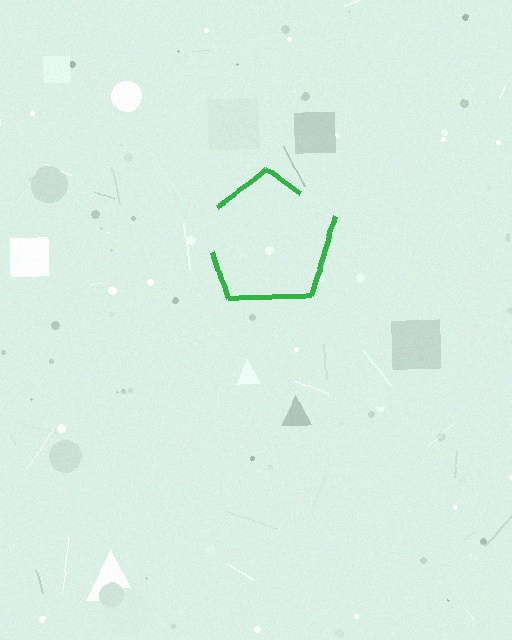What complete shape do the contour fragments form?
The contour fragments form a pentagon.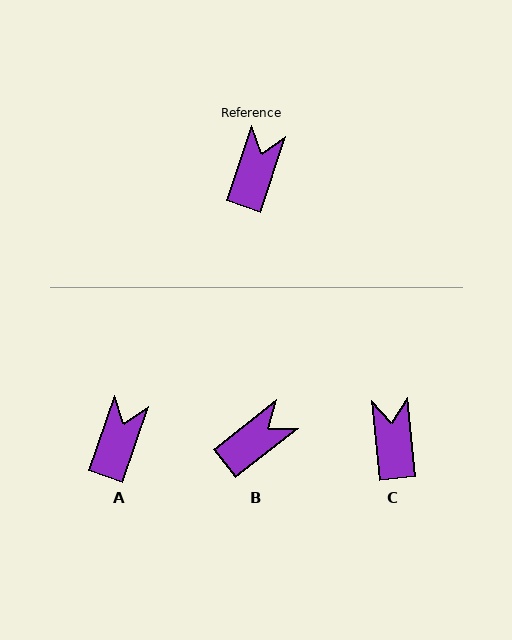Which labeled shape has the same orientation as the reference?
A.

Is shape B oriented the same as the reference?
No, it is off by about 33 degrees.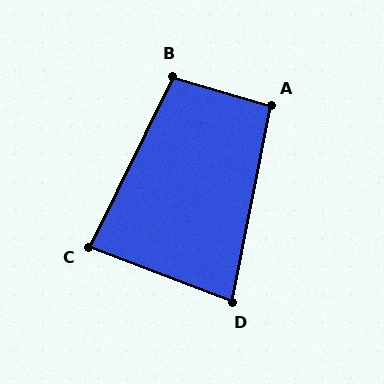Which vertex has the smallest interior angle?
D, at approximately 80 degrees.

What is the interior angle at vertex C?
Approximately 85 degrees (acute).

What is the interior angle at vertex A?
Approximately 95 degrees (obtuse).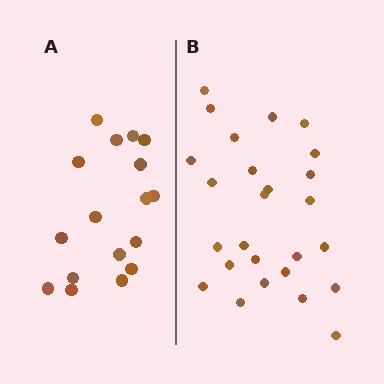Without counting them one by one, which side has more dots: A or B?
Region B (the right region) has more dots.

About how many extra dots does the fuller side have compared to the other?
Region B has roughly 8 or so more dots than region A.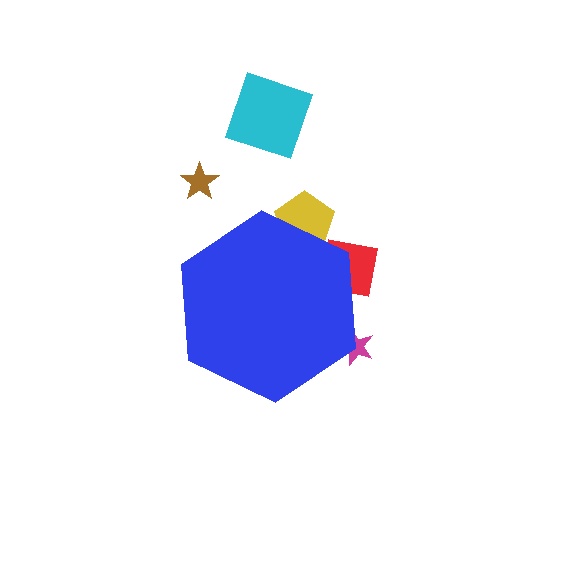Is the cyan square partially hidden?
No, the cyan square is fully visible.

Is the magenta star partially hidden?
Yes, the magenta star is partially hidden behind the blue hexagon.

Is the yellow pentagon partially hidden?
Yes, the yellow pentagon is partially hidden behind the blue hexagon.